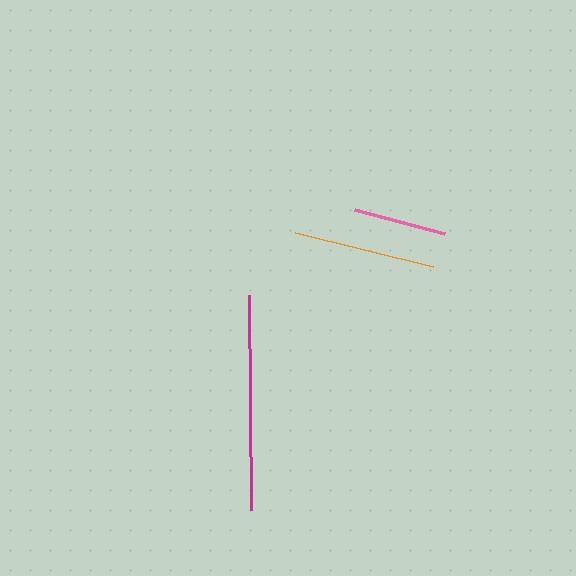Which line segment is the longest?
The magenta line is the longest at approximately 215 pixels.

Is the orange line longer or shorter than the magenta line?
The magenta line is longer than the orange line.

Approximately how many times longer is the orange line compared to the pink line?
The orange line is approximately 1.5 times the length of the pink line.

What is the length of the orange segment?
The orange segment is approximately 142 pixels long.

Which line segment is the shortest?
The pink line is the shortest at approximately 93 pixels.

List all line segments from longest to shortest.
From longest to shortest: magenta, orange, pink.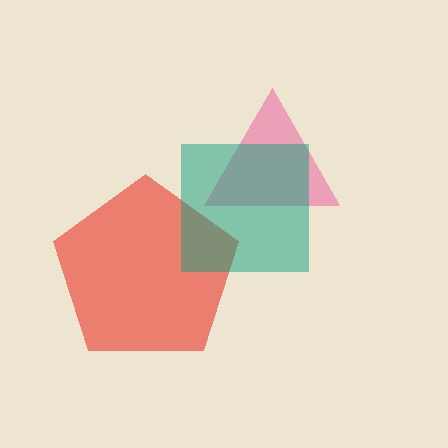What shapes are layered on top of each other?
The layered shapes are: a red pentagon, a pink triangle, a teal square.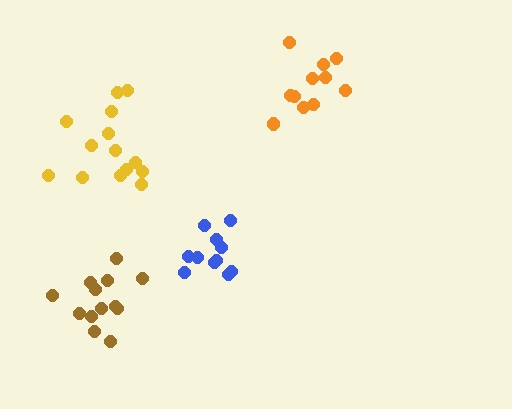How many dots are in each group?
Group 1: 14 dots, Group 2: 11 dots, Group 3: 13 dots, Group 4: 11 dots (49 total).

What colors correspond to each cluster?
The clusters are colored: yellow, orange, brown, blue.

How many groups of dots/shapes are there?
There are 4 groups.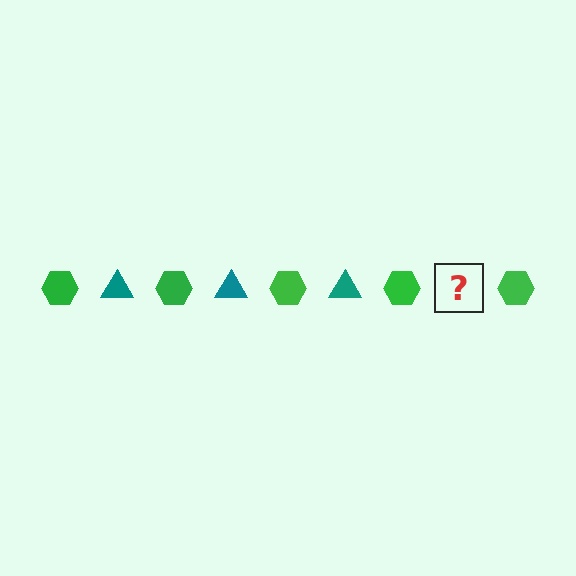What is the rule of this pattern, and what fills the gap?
The rule is that the pattern alternates between green hexagon and teal triangle. The gap should be filled with a teal triangle.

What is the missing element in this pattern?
The missing element is a teal triangle.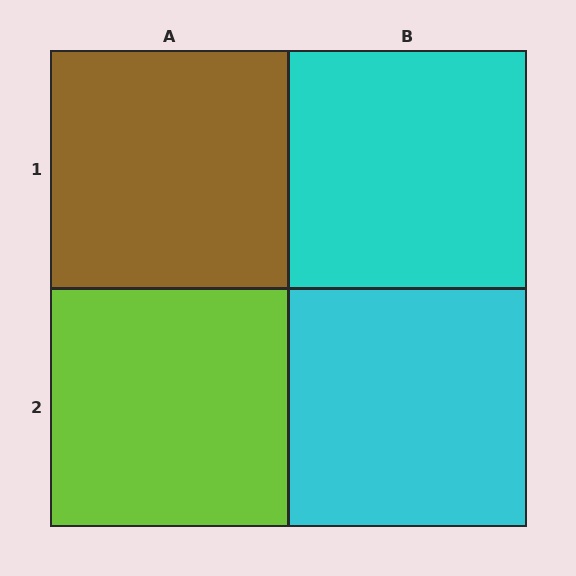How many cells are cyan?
2 cells are cyan.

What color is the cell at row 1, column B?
Cyan.